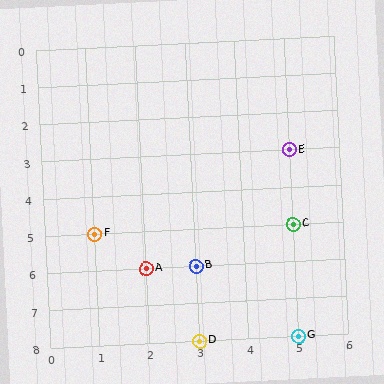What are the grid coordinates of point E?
Point E is at grid coordinates (5, 3).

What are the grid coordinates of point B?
Point B is at grid coordinates (3, 6).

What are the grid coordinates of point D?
Point D is at grid coordinates (3, 8).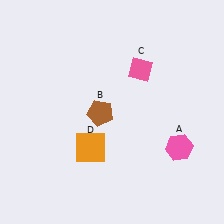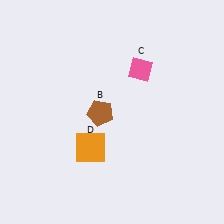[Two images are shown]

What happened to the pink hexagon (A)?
The pink hexagon (A) was removed in Image 2. It was in the bottom-right area of Image 1.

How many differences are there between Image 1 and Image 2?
There is 1 difference between the two images.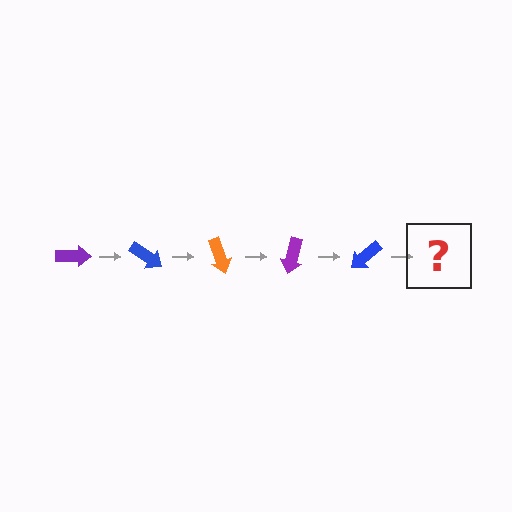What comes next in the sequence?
The next element should be an orange arrow, rotated 175 degrees from the start.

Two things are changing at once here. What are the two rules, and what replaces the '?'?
The two rules are that it rotates 35 degrees each step and the color cycles through purple, blue, and orange. The '?' should be an orange arrow, rotated 175 degrees from the start.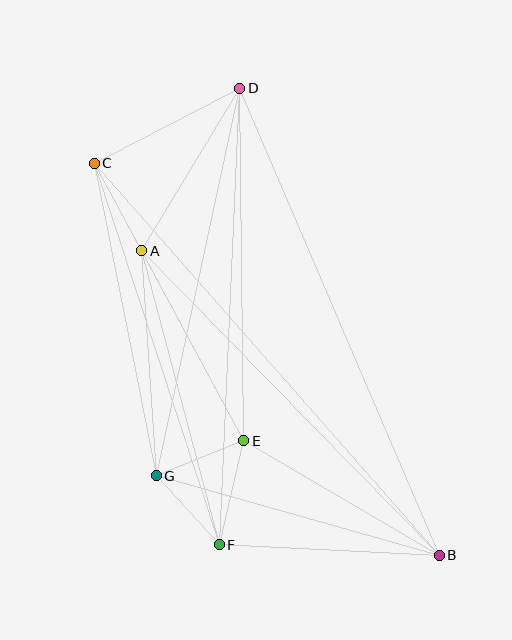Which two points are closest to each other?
Points F and G are closest to each other.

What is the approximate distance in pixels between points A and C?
The distance between A and C is approximately 99 pixels.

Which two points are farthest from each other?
Points B and C are farthest from each other.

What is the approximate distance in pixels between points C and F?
The distance between C and F is approximately 401 pixels.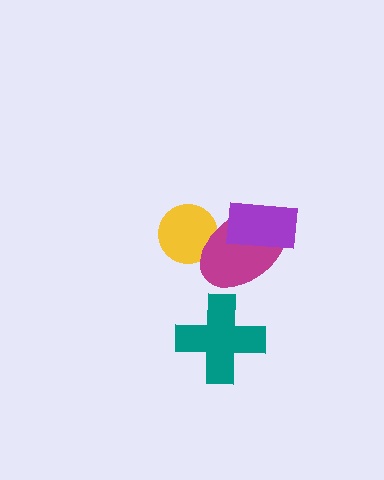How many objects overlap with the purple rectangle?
1 object overlaps with the purple rectangle.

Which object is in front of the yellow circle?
The magenta ellipse is in front of the yellow circle.